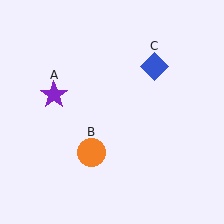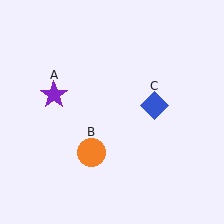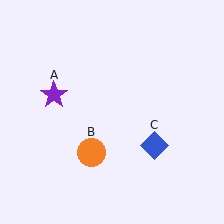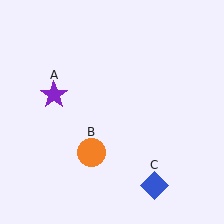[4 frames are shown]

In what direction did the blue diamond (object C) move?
The blue diamond (object C) moved down.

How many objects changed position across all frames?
1 object changed position: blue diamond (object C).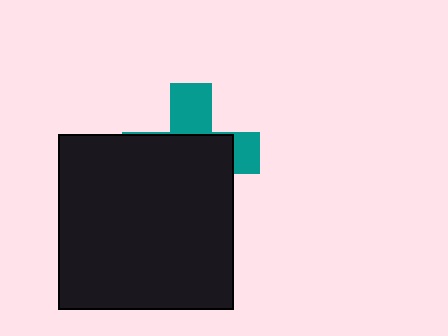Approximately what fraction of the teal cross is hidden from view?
Roughly 66% of the teal cross is hidden behind the black square.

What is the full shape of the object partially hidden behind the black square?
The partially hidden object is a teal cross.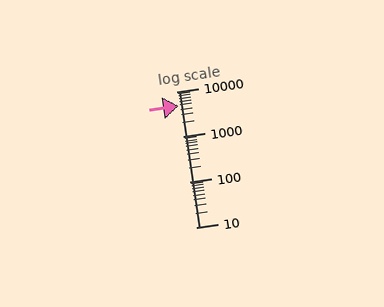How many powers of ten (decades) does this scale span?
The scale spans 3 decades, from 10 to 10000.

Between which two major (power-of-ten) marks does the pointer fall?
The pointer is between 1000 and 10000.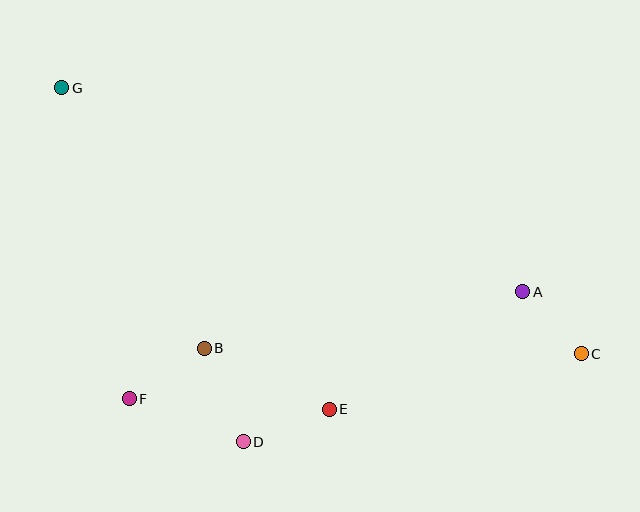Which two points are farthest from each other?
Points C and G are farthest from each other.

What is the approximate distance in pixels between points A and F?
The distance between A and F is approximately 408 pixels.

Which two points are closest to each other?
Points A and C are closest to each other.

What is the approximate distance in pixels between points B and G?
The distance between B and G is approximately 297 pixels.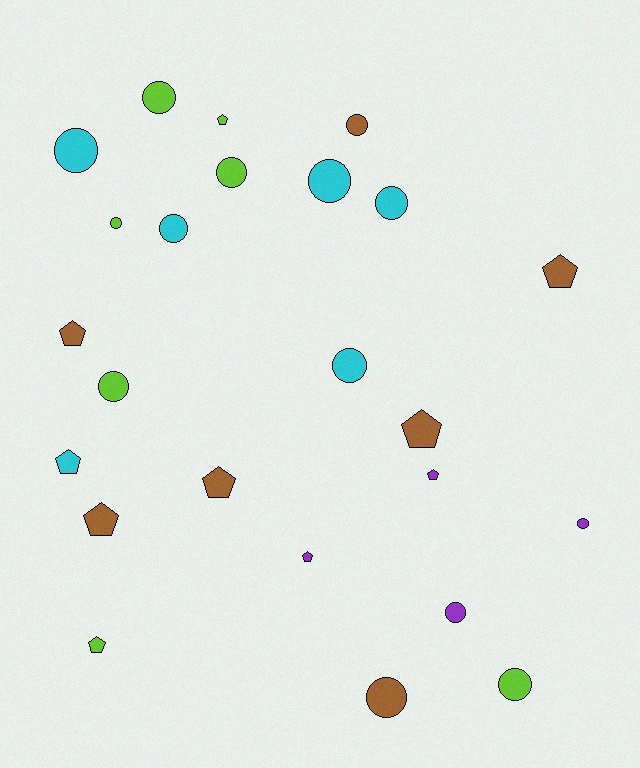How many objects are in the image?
There are 24 objects.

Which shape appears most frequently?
Circle, with 14 objects.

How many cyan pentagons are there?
There is 1 cyan pentagon.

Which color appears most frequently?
Brown, with 7 objects.